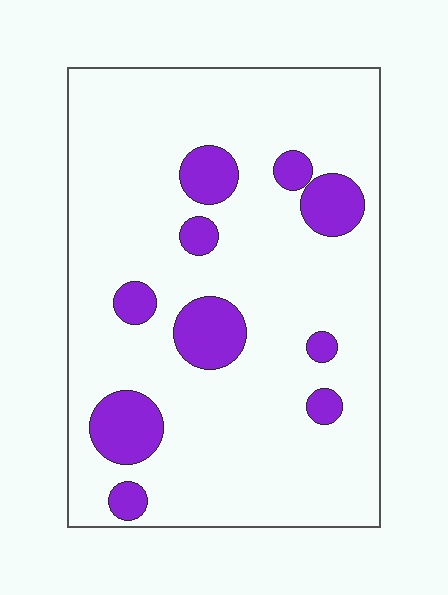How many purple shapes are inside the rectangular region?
10.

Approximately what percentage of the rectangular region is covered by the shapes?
Approximately 15%.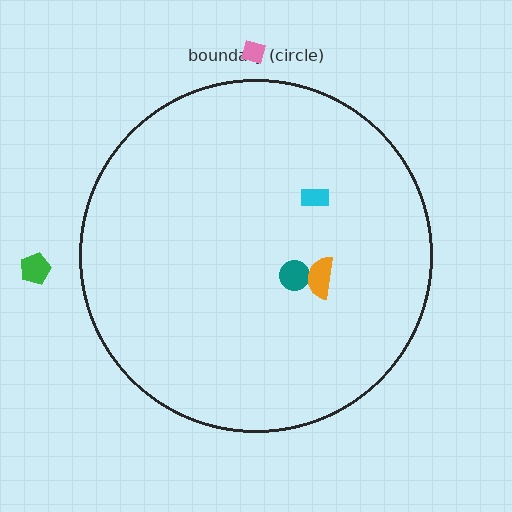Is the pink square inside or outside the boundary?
Outside.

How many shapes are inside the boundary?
3 inside, 2 outside.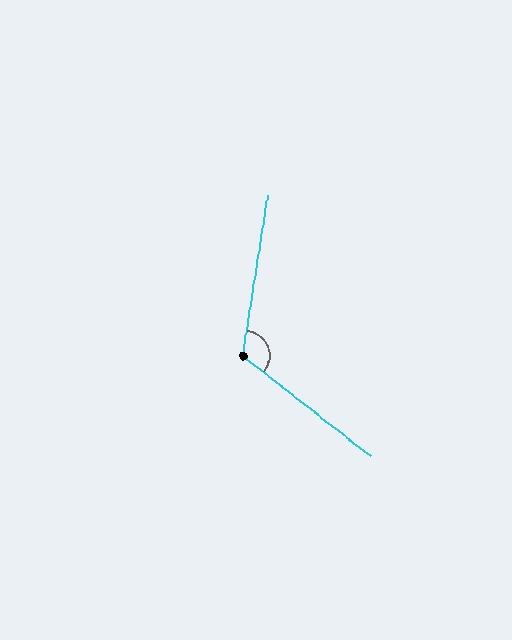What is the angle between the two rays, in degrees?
Approximately 120 degrees.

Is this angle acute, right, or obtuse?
It is obtuse.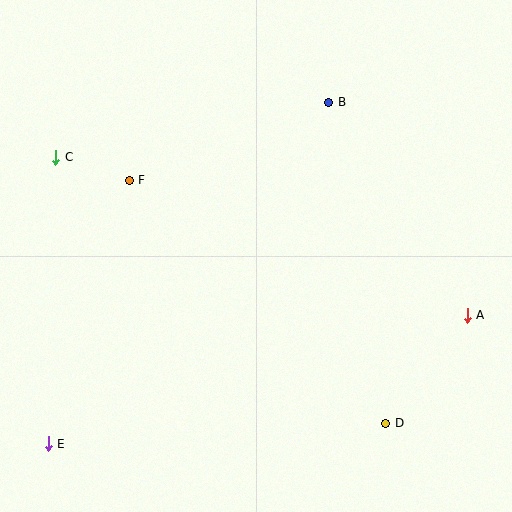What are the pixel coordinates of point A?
Point A is at (467, 315).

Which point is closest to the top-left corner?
Point C is closest to the top-left corner.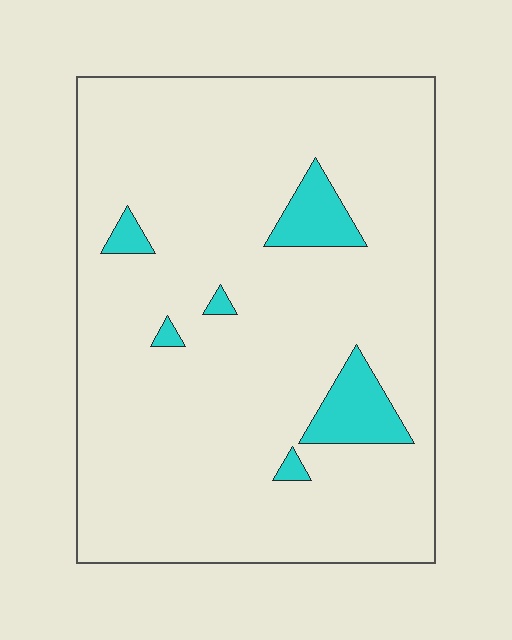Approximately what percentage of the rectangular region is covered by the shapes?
Approximately 10%.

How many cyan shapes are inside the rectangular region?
6.